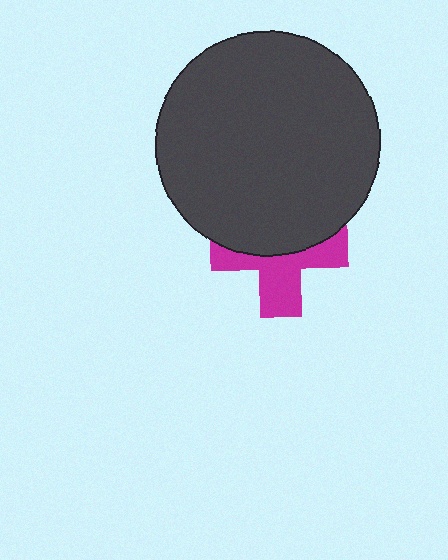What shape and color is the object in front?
The object in front is a dark gray circle.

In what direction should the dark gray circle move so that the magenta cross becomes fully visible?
The dark gray circle should move up. That is the shortest direction to clear the overlap and leave the magenta cross fully visible.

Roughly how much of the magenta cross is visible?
About half of it is visible (roughly 51%).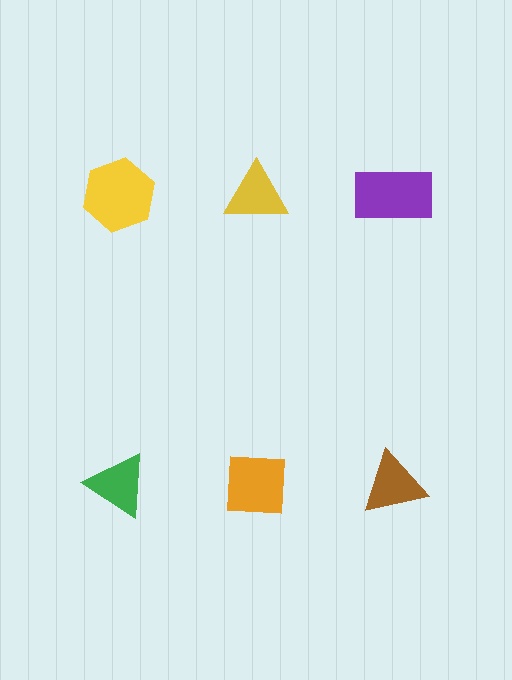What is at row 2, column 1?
A green triangle.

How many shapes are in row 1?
3 shapes.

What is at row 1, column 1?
A yellow hexagon.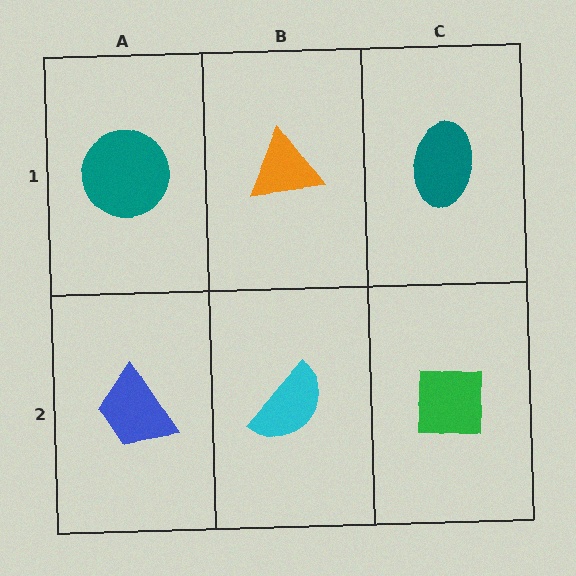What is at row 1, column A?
A teal circle.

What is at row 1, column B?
An orange triangle.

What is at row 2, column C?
A green square.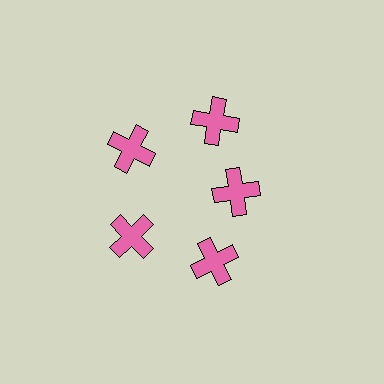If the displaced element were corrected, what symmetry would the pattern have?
It would have 5-fold rotational symmetry — the pattern would map onto itself every 72 degrees.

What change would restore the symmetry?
The symmetry would be restored by moving it outward, back onto the ring so that all 5 crosses sit at equal angles and equal distance from the center.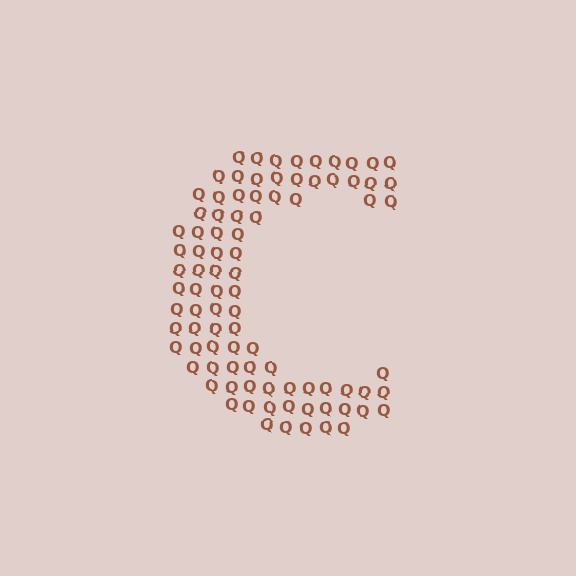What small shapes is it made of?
It is made of small letter Q's.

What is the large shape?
The large shape is the letter C.